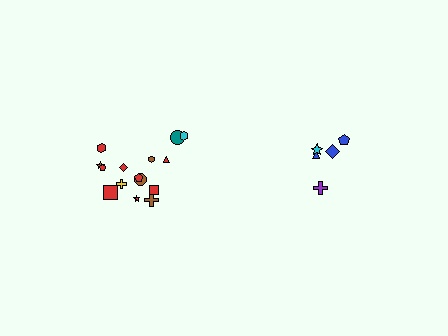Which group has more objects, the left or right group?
The left group.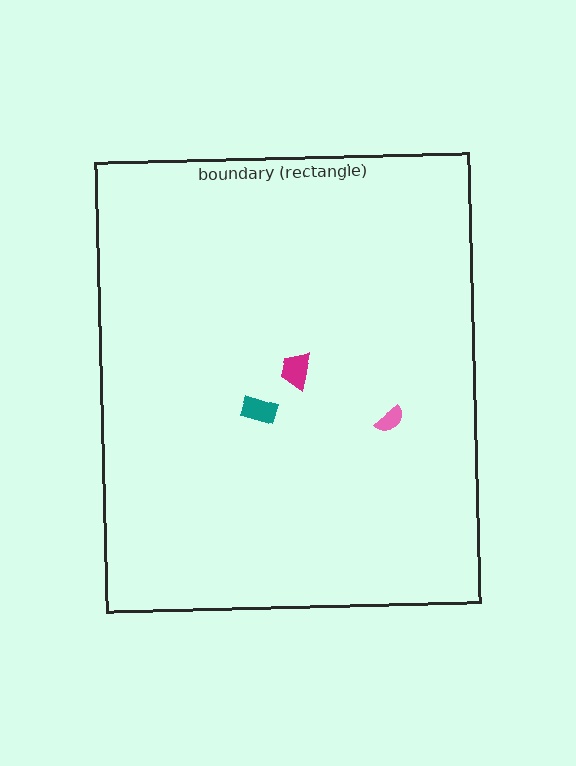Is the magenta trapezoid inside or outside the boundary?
Inside.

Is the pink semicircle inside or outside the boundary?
Inside.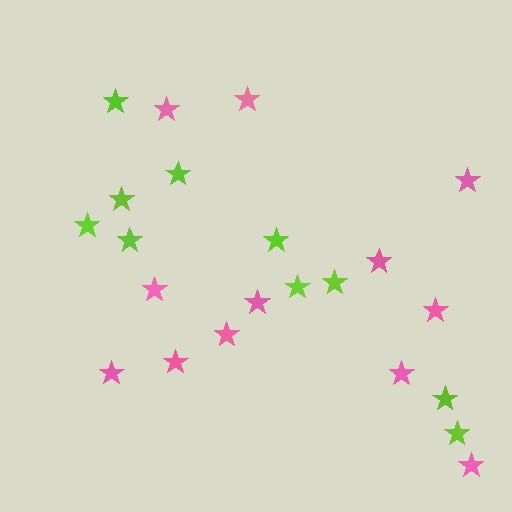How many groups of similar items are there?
There are 2 groups: one group of lime stars (10) and one group of pink stars (12).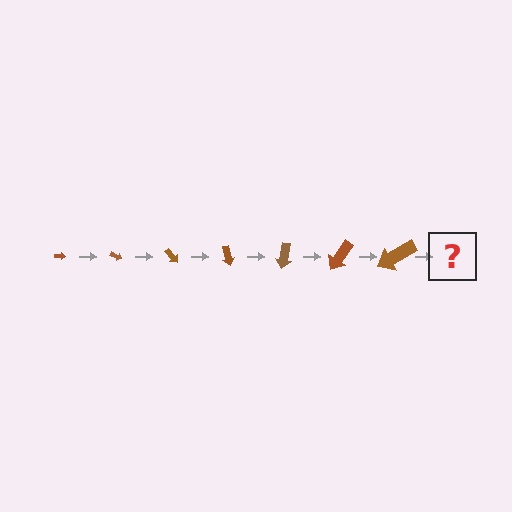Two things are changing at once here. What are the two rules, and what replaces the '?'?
The two rules are that the arrow grows larger each step and it rotates 25 degrees each step. The '?' should be an arrow, larger than the previous one and rotated 175 degrees from the start.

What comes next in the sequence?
The next element should be an arrow, larger than the previous one and rotated 175 degrees from the start.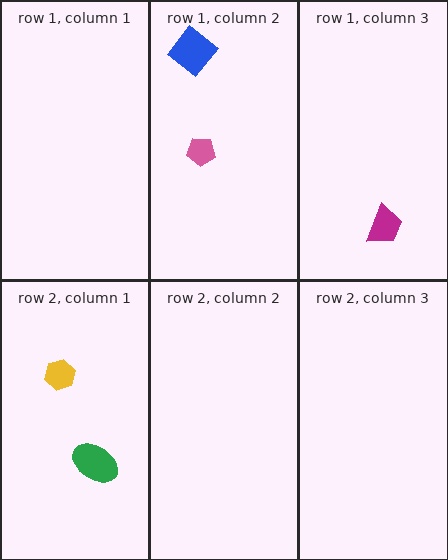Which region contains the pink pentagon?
The row 1, column 2 region.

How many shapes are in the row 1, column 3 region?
1.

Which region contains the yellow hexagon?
The row 2, column 1 region.